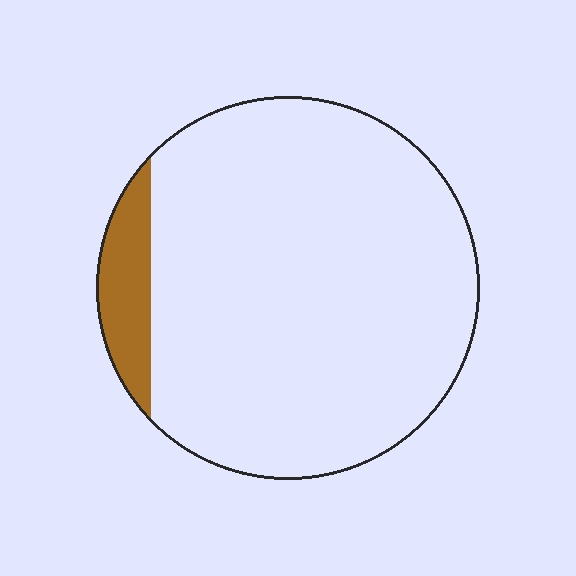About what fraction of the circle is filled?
About one tenth (1/10).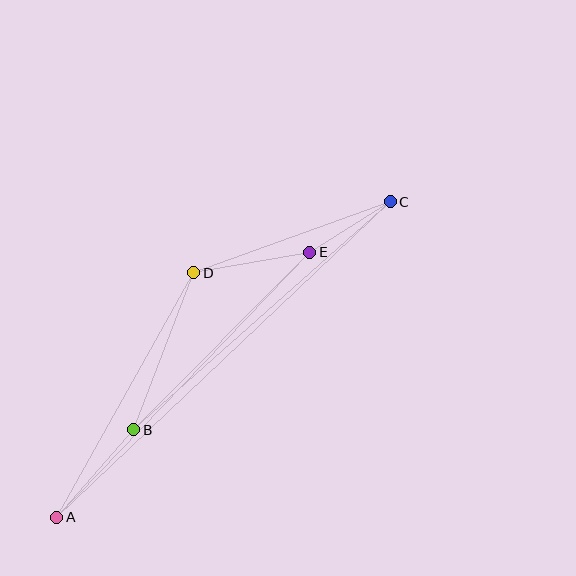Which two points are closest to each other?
Points C and E are closest to each other.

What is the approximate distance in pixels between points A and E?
The distance between A and E is approximately 366 pixels.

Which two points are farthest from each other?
Points A and C are farthest from each other.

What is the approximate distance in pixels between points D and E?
The distance between D and E is approximately 118 pixels.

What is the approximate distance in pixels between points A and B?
The distance between A and B is approximately 116 pixels.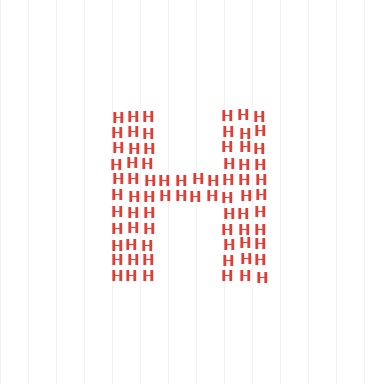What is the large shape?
The large shape is the letter H.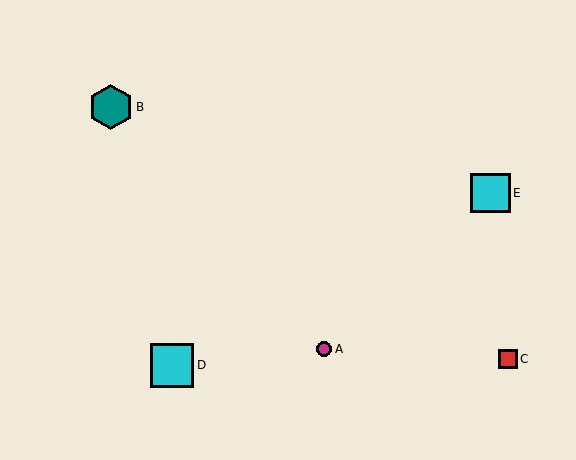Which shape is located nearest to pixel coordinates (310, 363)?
The magenta circle (labeled A) at (324, 349) is nearest to that location.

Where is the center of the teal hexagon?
The center of the teal hexagon is at (111, 107).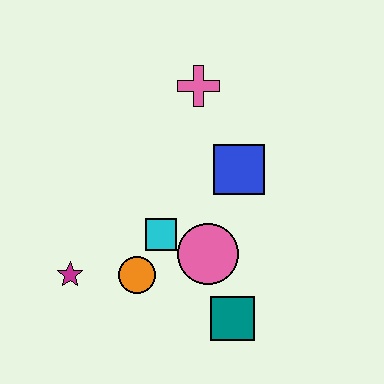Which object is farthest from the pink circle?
The pink cross is farthest from the pink circle.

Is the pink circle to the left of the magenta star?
No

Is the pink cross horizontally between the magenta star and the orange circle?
No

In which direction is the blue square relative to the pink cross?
The blue square is below the pink cross.